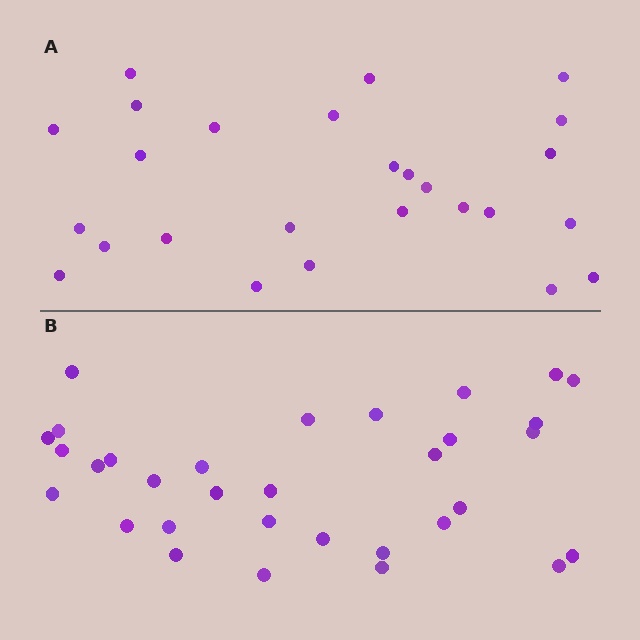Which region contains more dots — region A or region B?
Region B (the bottom region) has more dots.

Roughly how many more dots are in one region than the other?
Region B has about 6 more dots than region A.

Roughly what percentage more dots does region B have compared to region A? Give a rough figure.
About 25% more.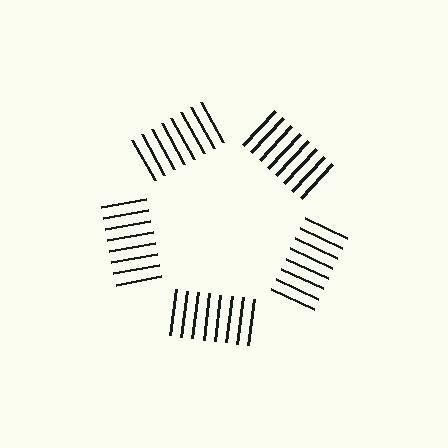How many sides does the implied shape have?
5 sides — the line-ends trace a pentagon.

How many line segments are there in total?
40 — 8 along each of the 5 edges.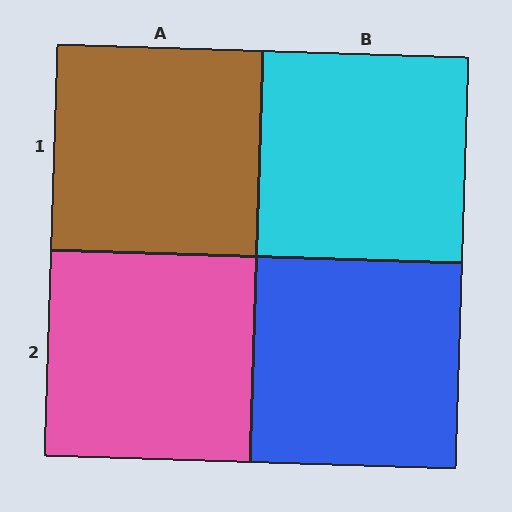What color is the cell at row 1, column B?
Cyan.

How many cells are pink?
1 cell is pink.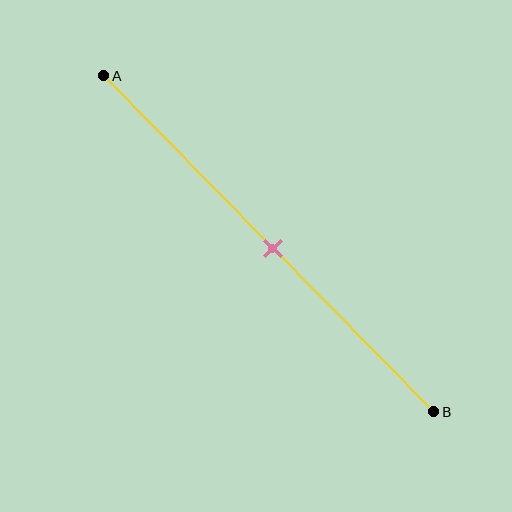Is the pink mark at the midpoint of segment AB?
Yes, the mark is approximately at the midpoint.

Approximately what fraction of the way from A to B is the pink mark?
The pink mark is approximately 50% of the way from A to B.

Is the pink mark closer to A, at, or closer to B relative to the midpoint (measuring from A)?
The pink mark is approximately at the midpoint of segment AB.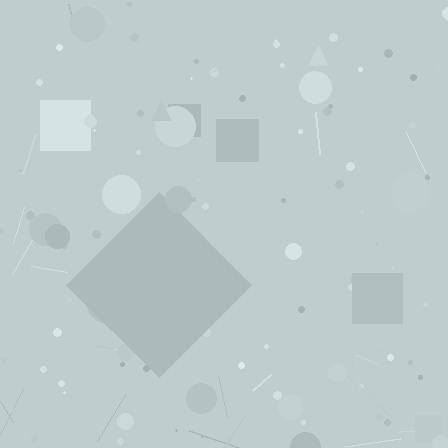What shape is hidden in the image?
A diamond is hidden in the image.